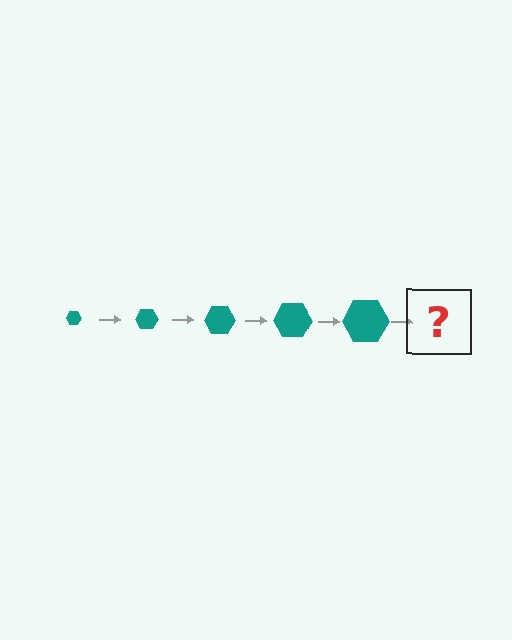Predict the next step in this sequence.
The next step is a teal hexagon, larger than the previous one.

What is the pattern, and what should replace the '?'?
The pattern is that the hexagon gets progressively larger each step. The '?' should be a teal hexagon, larger than the previous one.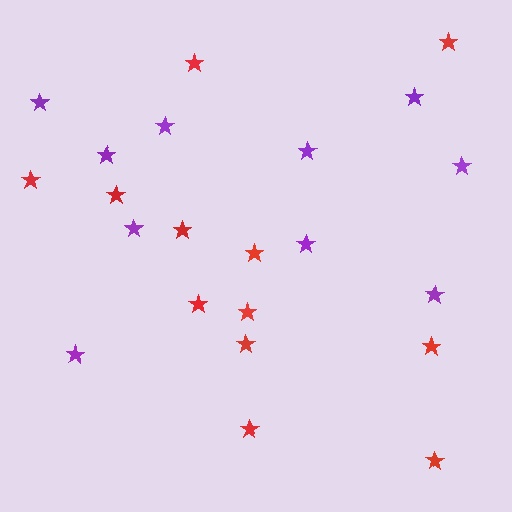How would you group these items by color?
There are 2 groups: one group of purple stars (10) and one group of red stars (12).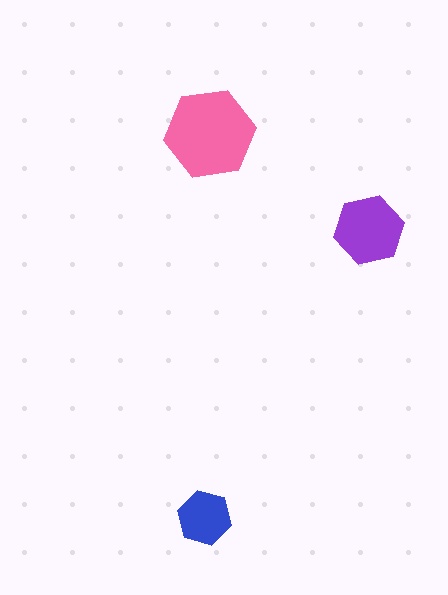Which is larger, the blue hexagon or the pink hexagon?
The pink one.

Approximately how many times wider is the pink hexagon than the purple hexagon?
About 1.5 times wider.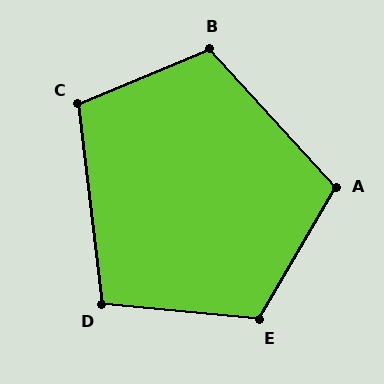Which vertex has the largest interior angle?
E, at approximately 115 degrees.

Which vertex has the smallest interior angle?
D, at approximately 102 degrees.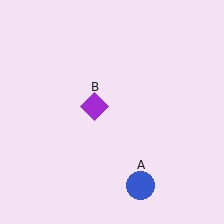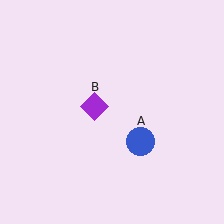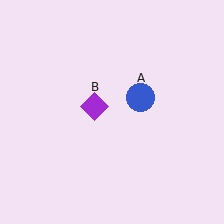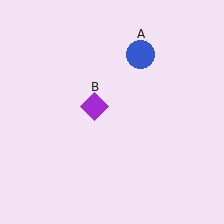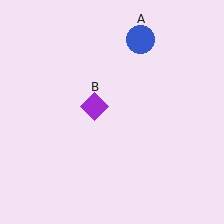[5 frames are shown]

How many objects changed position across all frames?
1 object changed position: blue circle (object A).